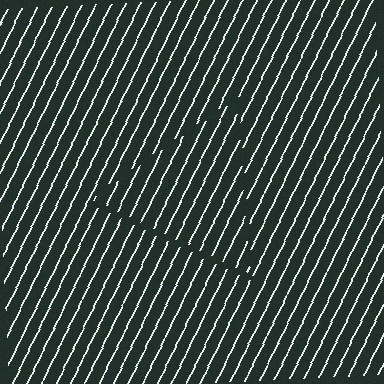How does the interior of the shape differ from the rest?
The interior of the shape contains the same grating, shifted by half a period — the contour is defined by the phase discontinuity where line-ends from the inner and outer gratings abut.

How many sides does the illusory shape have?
3 sides — the line-ends trace a triangle.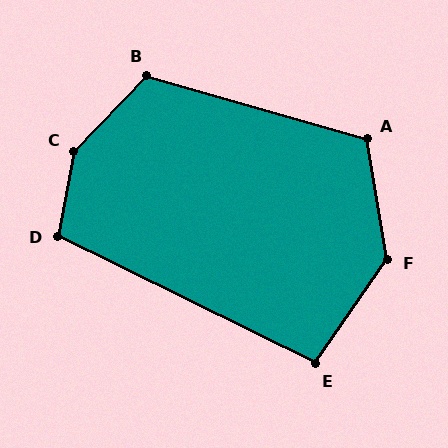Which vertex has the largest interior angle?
C, at approximately 147 degrees.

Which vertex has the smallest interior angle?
E, at approximately 98 degrees.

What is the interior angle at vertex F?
Approximately 136 degrees (obtuse).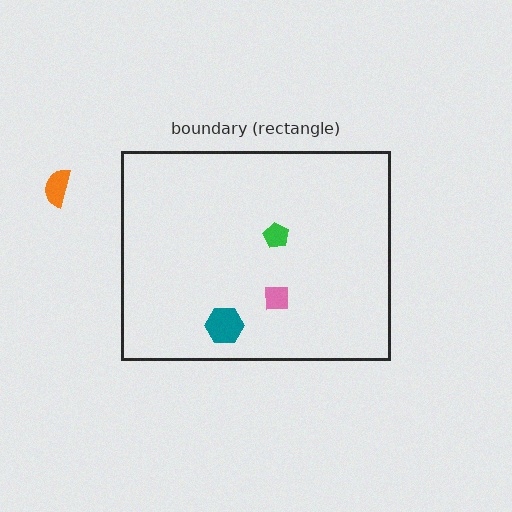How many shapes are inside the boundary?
3 inside, 1 outside.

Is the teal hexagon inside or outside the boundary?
Inside.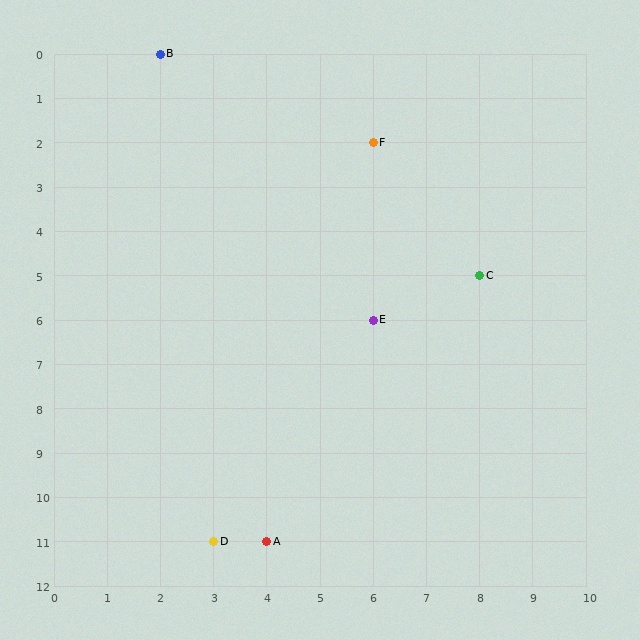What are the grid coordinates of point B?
Point B is at grid coordinates (2, 0).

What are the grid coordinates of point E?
Point E is at grid coordinates (6, 6).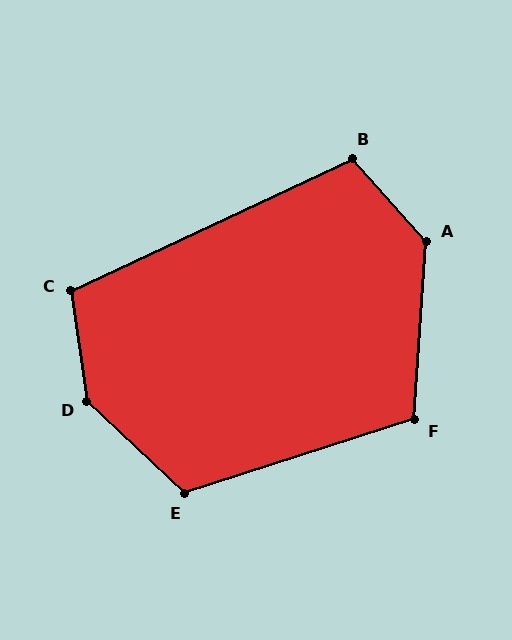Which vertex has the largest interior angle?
D, at approximately 142 degrees.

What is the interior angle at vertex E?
Approximately 119 degrees (obtuse).